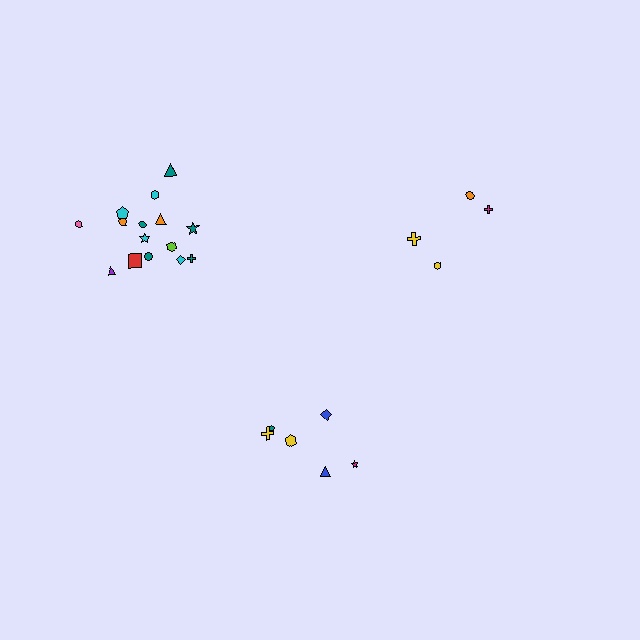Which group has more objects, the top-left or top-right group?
The top-left group.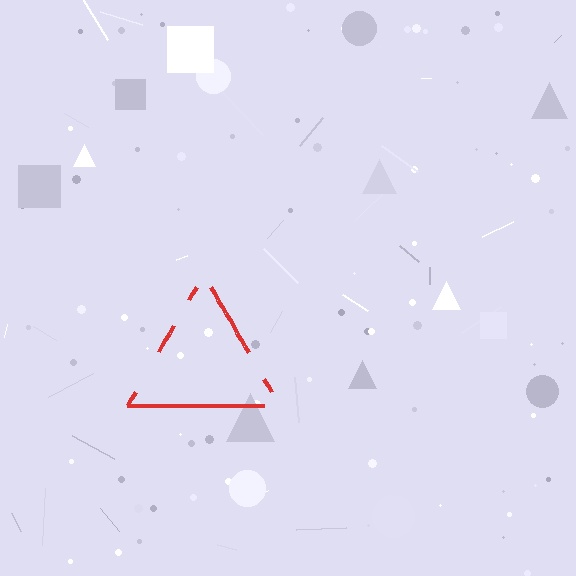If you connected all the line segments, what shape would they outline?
They would outline a triangle.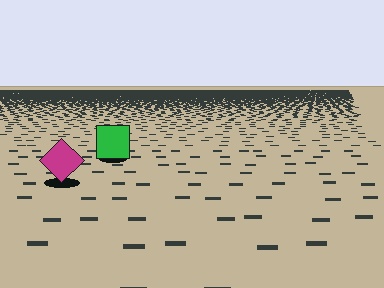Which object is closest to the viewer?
The magenta diamond is closest. The texture marks near it are larger and more spread out.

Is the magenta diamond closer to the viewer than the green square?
Yes. The magenta diamond is closer — you can tell from the texture gradient: the ground texture is coarser near it.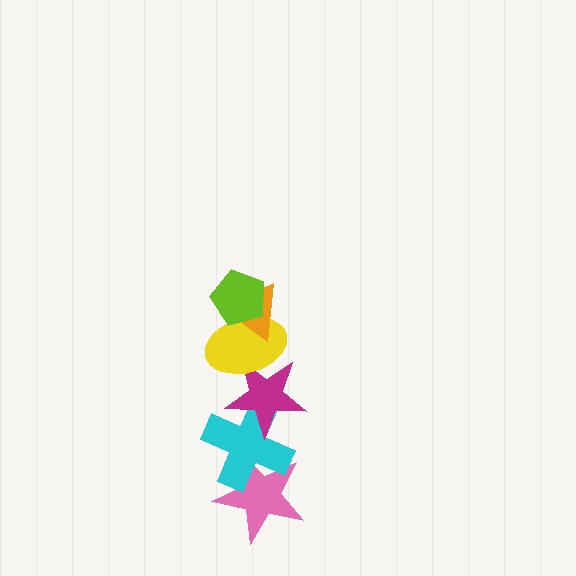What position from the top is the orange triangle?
The orange triangle is 2nd from the top.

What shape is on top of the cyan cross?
The magenta star is on top of the cyan cross.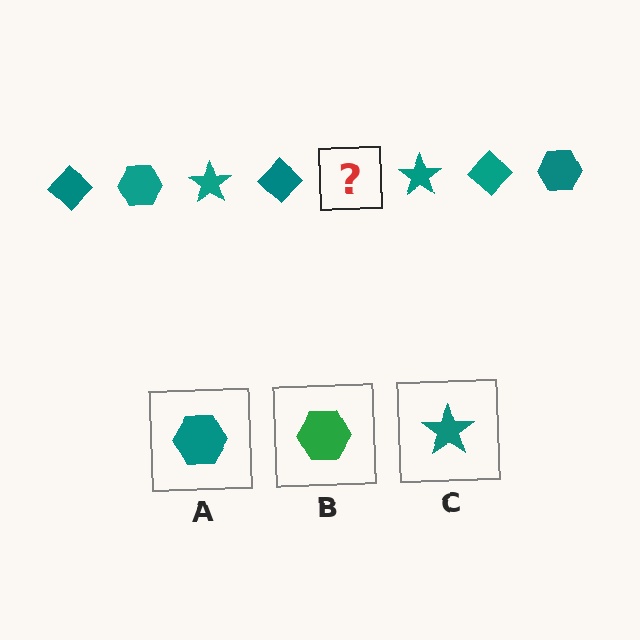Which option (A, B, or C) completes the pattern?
A.